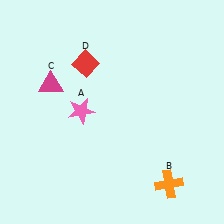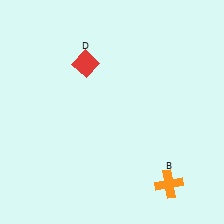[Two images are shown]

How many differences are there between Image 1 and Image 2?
There are 2 differences between the two images.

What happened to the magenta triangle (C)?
The magenta triangle (C) was removed in Image 2. It was in the top-left area of Image 1.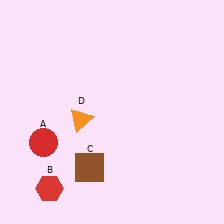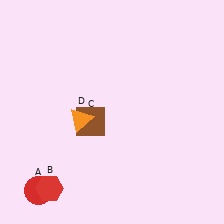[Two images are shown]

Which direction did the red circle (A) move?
The red circle (A) moved down.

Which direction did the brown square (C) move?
The brown square (C) moved up.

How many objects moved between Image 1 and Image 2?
2 objects moved between the two images.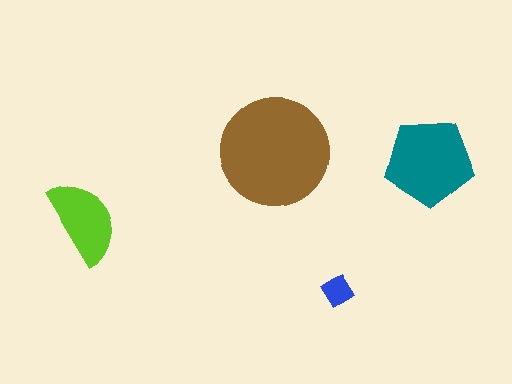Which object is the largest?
The brown circle.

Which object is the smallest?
The blue diamond.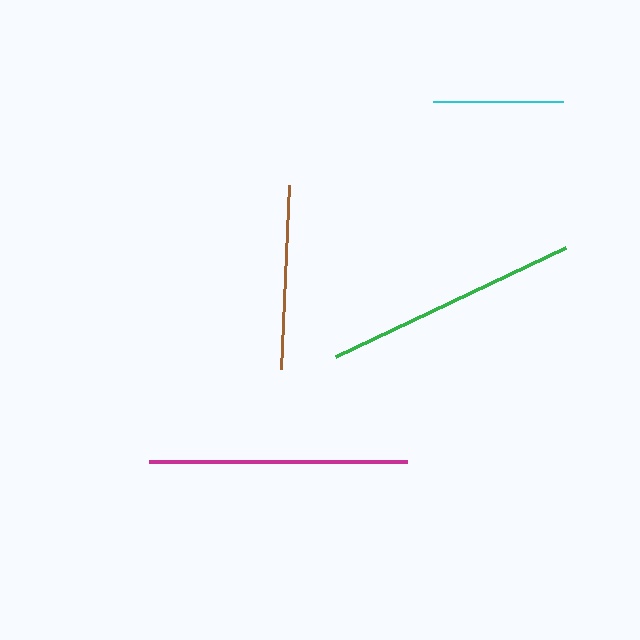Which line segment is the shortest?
The cyan line is the shortest at approximately 130 pixels.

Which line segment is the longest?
The magenta line is the longest at approximately 258 pixels.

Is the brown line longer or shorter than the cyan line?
The brown line is longer than the cyan line.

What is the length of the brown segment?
The brown segment is approximately 184 pixels long.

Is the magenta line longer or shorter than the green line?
The magenta line is longer than the green line.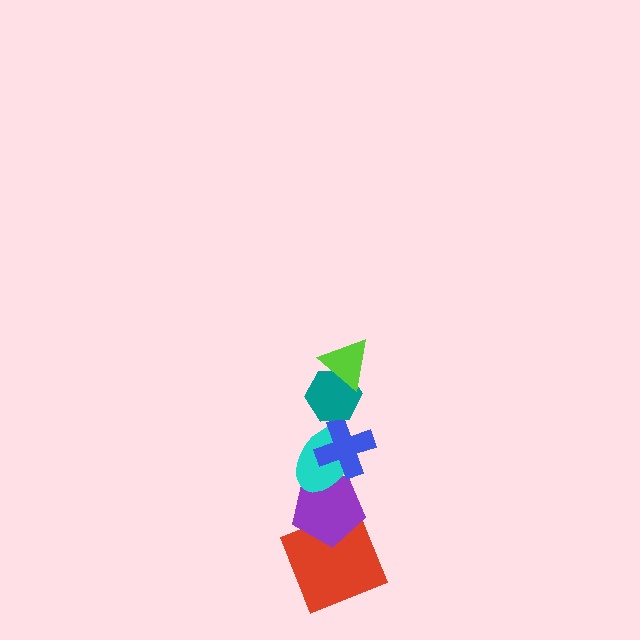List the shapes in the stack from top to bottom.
From top to bottom: the lime triangle, the teal hexagon, the blue cross, the cyan ellipse, the purple pentagon, the red square.